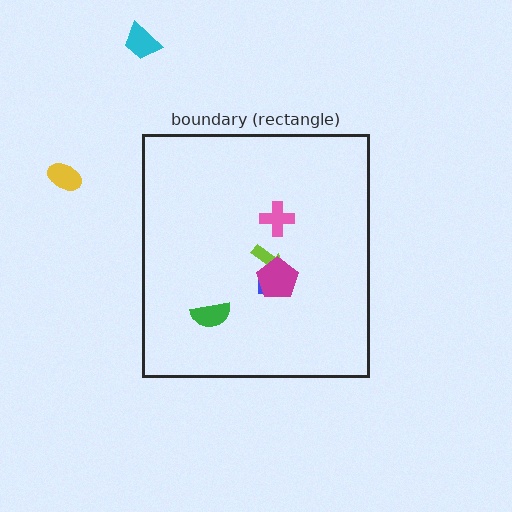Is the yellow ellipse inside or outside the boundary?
Outside.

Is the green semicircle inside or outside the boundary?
Inside.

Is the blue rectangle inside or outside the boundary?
Inside.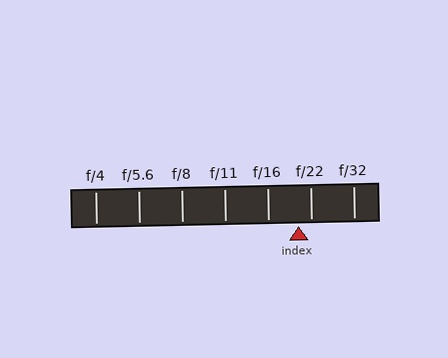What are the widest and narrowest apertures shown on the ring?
The widest aperture shown is f/4 and the narrowest is f/32.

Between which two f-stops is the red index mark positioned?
The index mark is between f/16 and f/22.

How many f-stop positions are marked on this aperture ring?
There are 7 f-stop positions marked.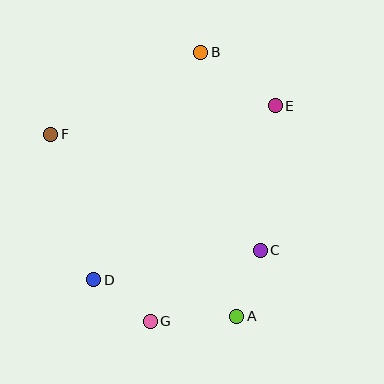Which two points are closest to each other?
Points D and G are closest to each other.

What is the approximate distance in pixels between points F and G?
The distance between F and G is approximately 212 pixels.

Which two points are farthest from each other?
Points B and G are farthest from each other.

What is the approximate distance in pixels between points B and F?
The distance between B and F is approximately 171 pixels.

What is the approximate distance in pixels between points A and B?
The distance between A and B is approximately 267 pixels.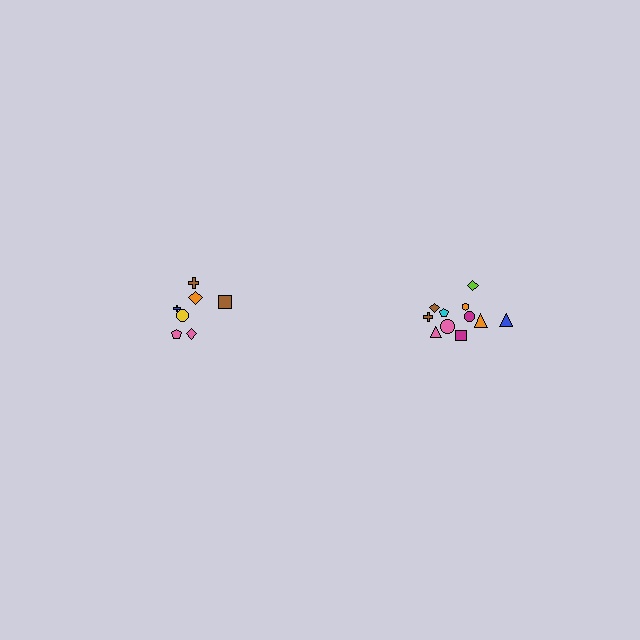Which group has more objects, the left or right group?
The right group.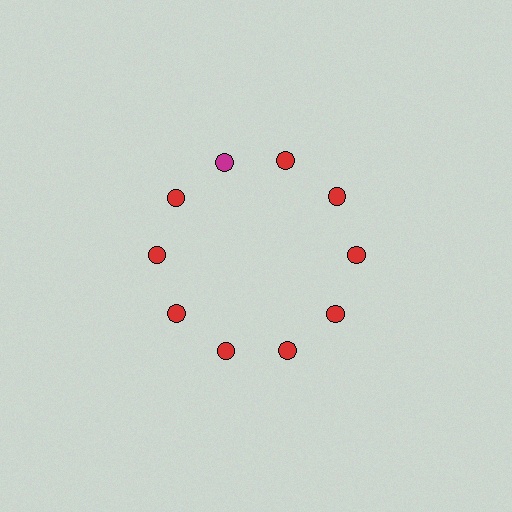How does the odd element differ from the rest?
It has a different color: magenta instead of red.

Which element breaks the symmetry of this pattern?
The magenta circle at roughly the 11 o'clock position breaks the symmetry. All other shapes are red circles.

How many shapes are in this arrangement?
There are 10 shapes arranged in a ring pattern.